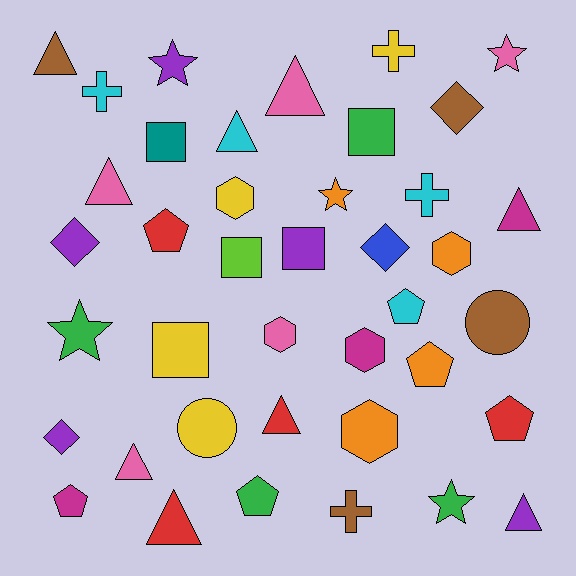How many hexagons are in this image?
There are 5 hexagons.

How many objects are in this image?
There are 40 objects.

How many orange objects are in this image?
There are 4 orange objects.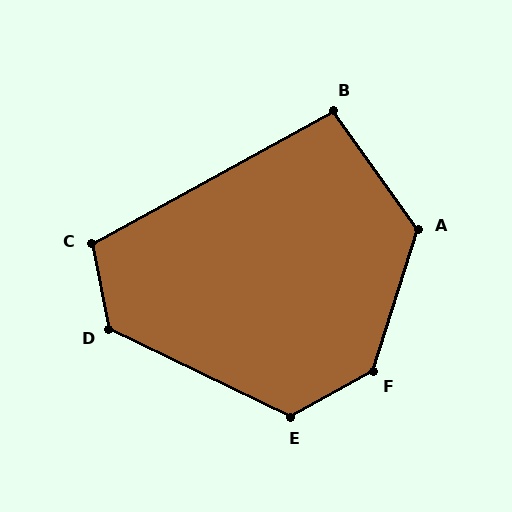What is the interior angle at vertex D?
Approximately 127 degrees (obtuse).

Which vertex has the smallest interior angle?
B, at approximately 97 degrees.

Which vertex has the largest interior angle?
F, at approximately 136 degrees.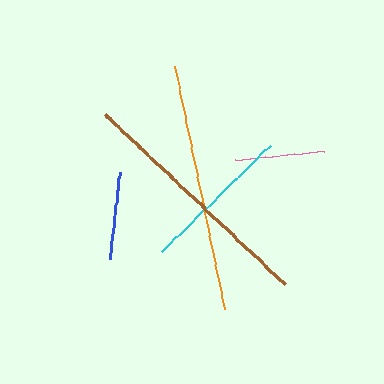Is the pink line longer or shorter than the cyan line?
The cyan line is longer than the pink line.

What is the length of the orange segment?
The orange segment is approximately 248 pixels long.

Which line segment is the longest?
The brown line is the longest at approximately 249 pixels.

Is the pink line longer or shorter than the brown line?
The brown line is longer than the pink line.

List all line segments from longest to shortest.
From longest to shortest: brown, orange, cyan, pink, blue.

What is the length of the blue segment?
The blue segment is approximately 89 pixels long.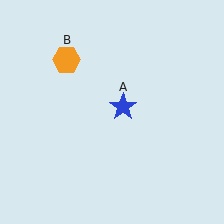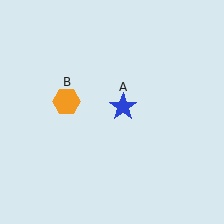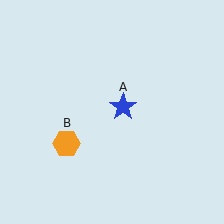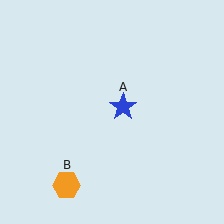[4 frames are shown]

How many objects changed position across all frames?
1 object changed position: orange hexagon (object B).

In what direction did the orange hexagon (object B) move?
The orange hexagon (object B) moved down.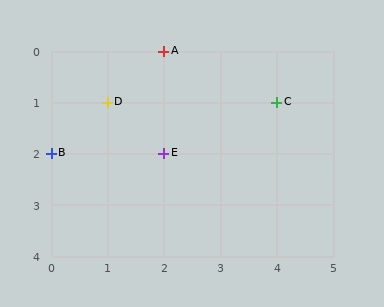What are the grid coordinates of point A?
Point A is at grid coordinates (2, 0).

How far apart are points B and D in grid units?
Points B and D are 1 column and 1 row apart (about 1.4 grid units diagonally).